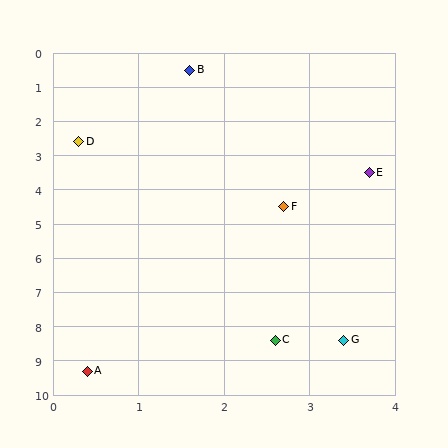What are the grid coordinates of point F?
Point F is at approximately (2.7, 4.5).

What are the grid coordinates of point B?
Point B is at approximately (1.6, 0.5).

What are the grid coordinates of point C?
Point C is at approximately (2.6, 8.4).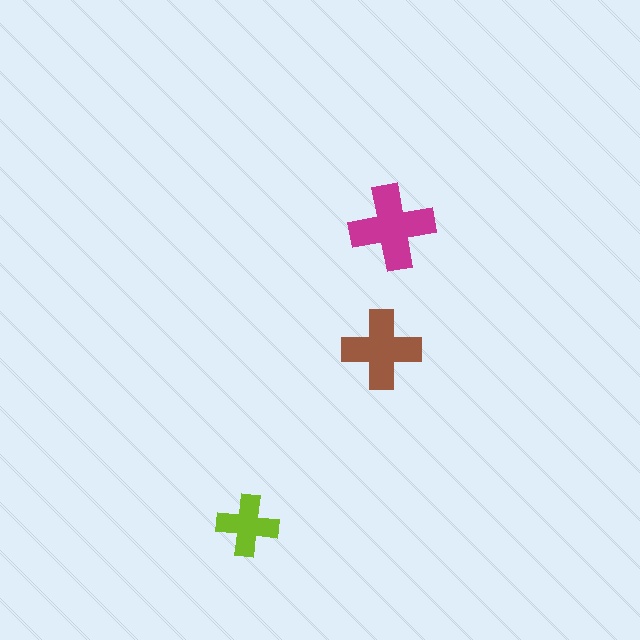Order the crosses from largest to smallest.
the magenta one, the brown one, the lime one.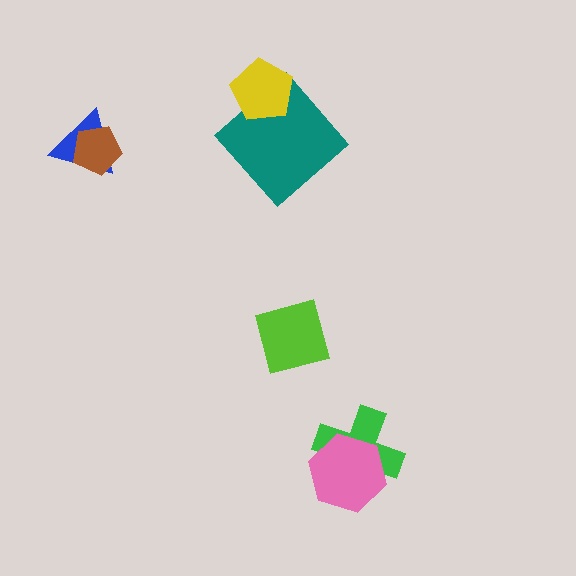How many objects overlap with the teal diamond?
1 object overlaps with the teal diamond.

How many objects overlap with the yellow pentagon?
1 object overlaps with the yellow pentagon.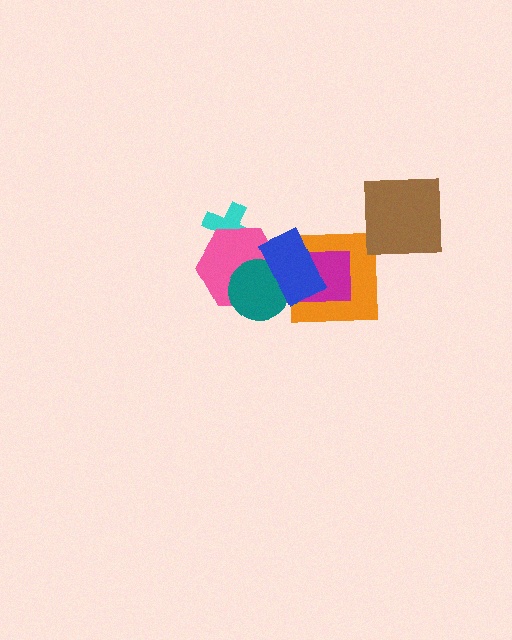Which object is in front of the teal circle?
The blue rectangle is in front of the teal circle.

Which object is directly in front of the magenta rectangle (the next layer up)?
The teal circle is directly in front of the magenta rectangle.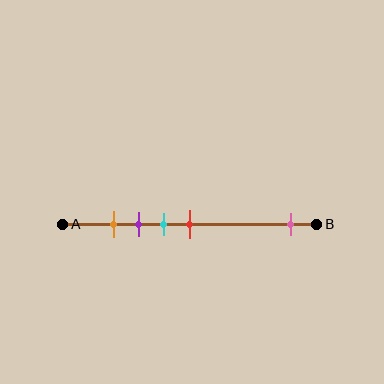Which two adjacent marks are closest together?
The orange and purple marks are the closest adjacent pair.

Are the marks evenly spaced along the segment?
No, the marks are not evenly spaced.